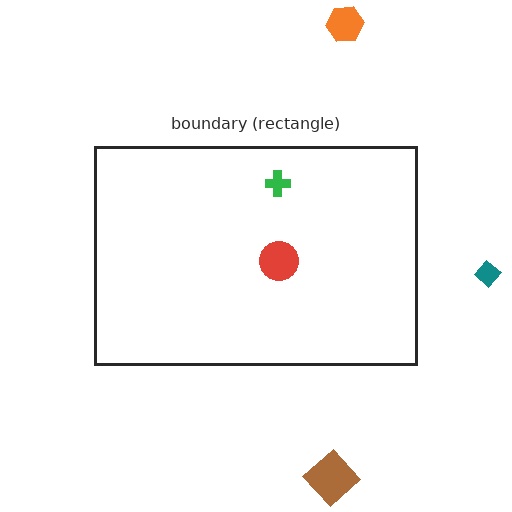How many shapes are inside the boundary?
2 inside, 3 outside.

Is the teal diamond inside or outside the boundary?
Outside.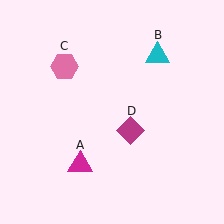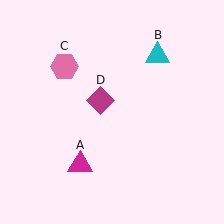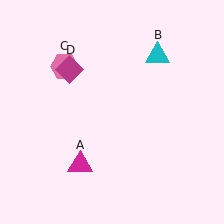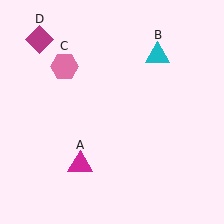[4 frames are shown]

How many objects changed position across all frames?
1 object changed position: magenta diamond (object D).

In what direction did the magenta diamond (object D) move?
The magenta diamond (object D) moved up and to the left.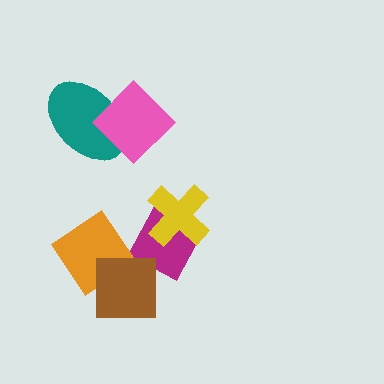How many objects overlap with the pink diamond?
1 object overlaps with the pink diamond.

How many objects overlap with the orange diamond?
1 object overlaps with the orange diamond.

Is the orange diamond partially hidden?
Yes, it is partially covered by another shape.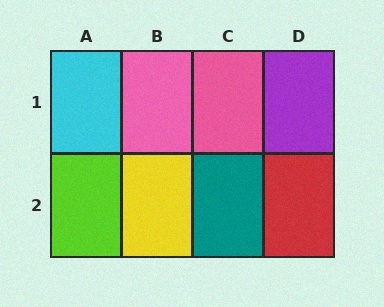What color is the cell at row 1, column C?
Pink.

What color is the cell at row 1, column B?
Pink.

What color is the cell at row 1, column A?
Cyan.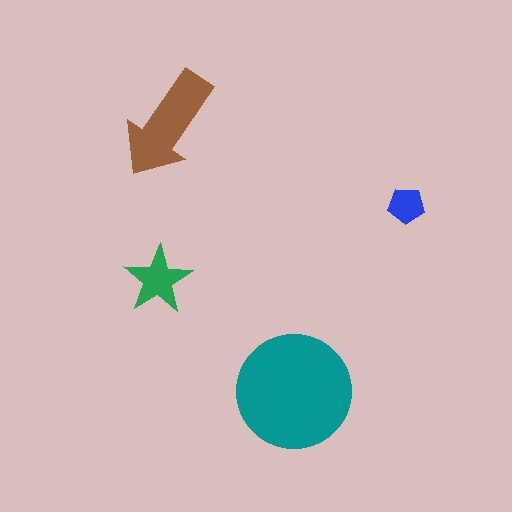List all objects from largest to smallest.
The teal circle, the brown arrow, the green star, the blue pentagon.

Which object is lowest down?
The teal circle is bottommost.